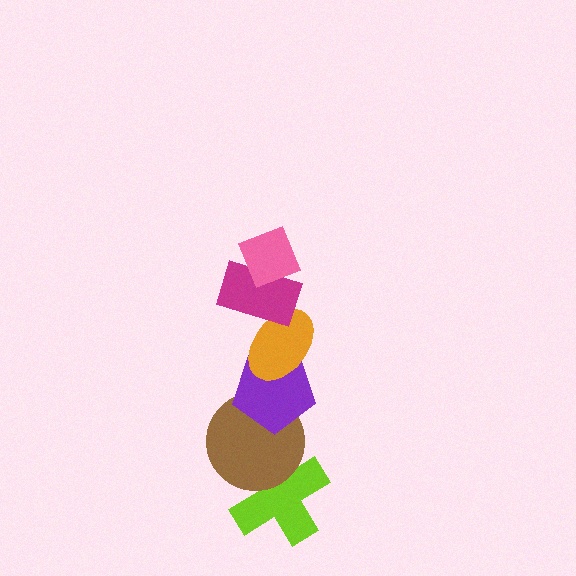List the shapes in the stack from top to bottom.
From top to bottom: the pink diamond, the magenta rectangle, the orange ellipse, the purple pentagon, the brown circle, the lime cross.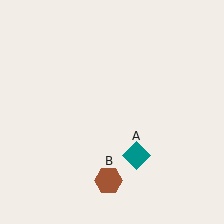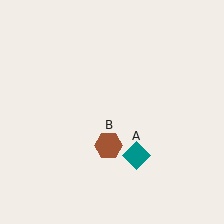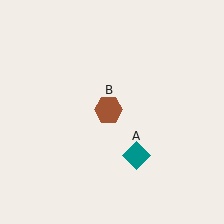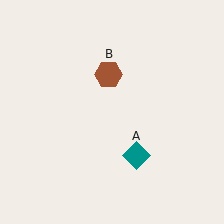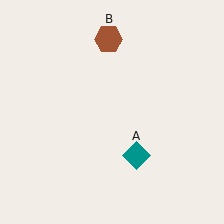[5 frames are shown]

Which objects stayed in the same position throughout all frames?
Teal diamond (object A) remained stationary.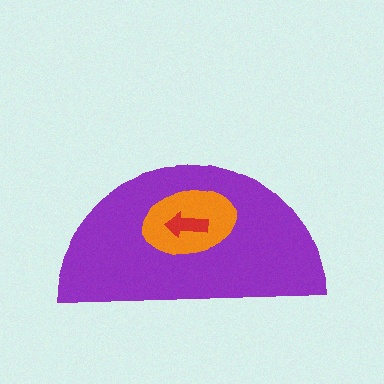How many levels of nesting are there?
3.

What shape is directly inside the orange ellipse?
The red arrow.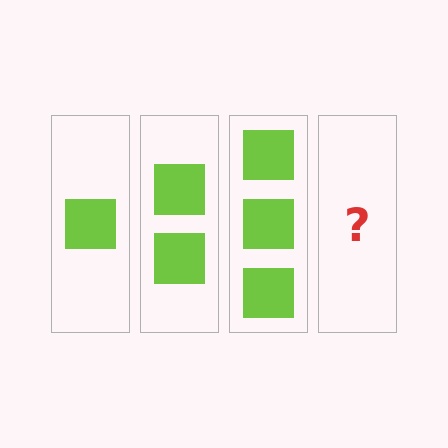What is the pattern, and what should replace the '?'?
The pattern is that each step adds one more square. The '?' should be 4 squares.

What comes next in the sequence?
The next element should be 4 squares.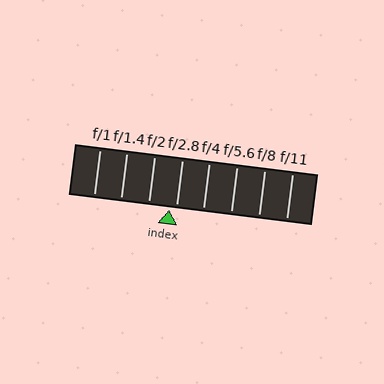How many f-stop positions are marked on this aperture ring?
There are 8 f-stop positions marked.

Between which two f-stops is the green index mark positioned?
The index mark is between f/2 and f/2.8.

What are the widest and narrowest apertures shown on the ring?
The widest aperture shown is f/1 and the narrowest is f/11.